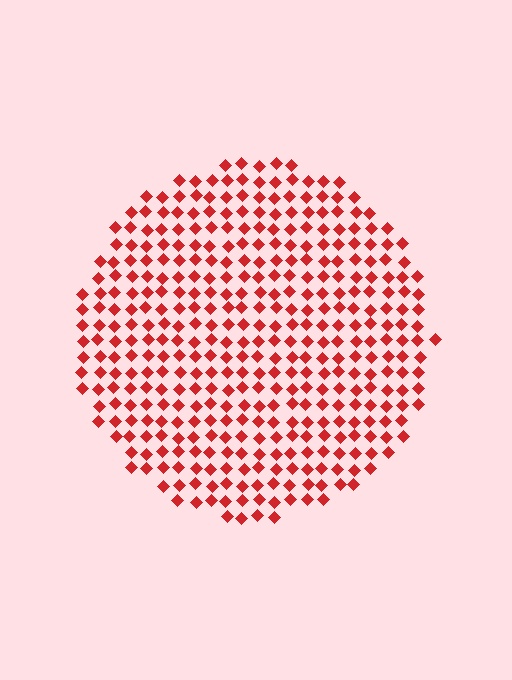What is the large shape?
The large shape is a circle.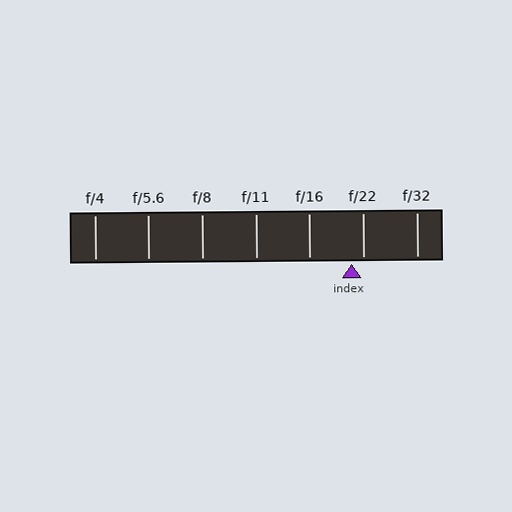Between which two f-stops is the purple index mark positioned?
The index mark is between f/16 and f/22.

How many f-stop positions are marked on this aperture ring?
There are 7 f-stop positions marked.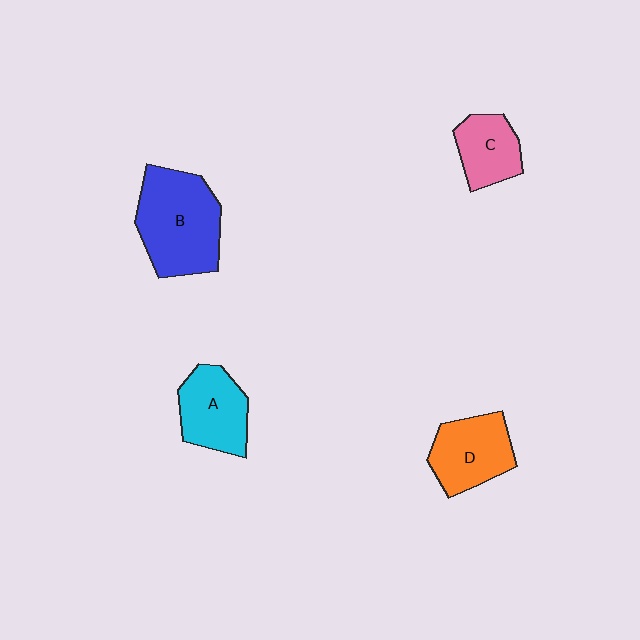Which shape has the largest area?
Shape B (blue).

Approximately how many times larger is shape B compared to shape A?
Approximately 1.5 times.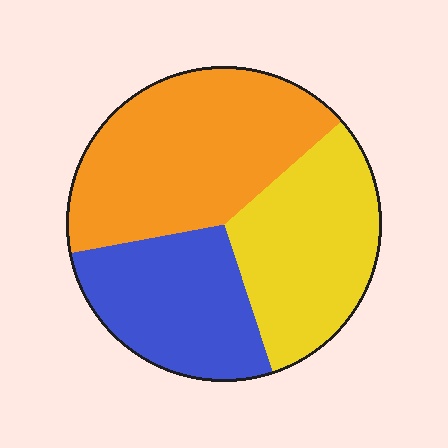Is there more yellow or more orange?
Orange.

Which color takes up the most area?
Orange, at roughly 40%.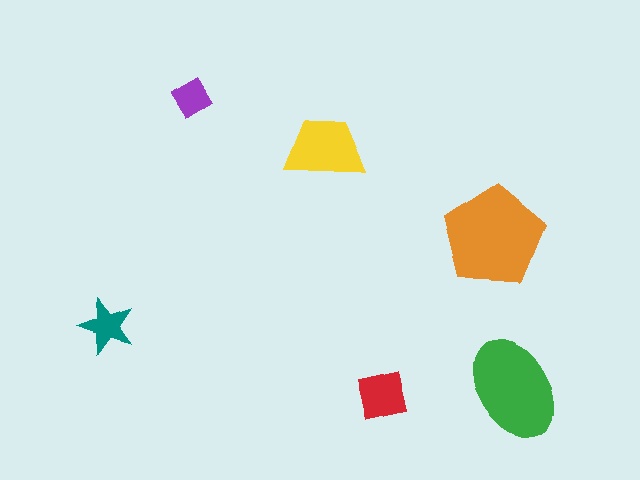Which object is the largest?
The orange pentagon.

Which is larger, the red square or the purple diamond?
The red square.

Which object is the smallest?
The purple diamond.